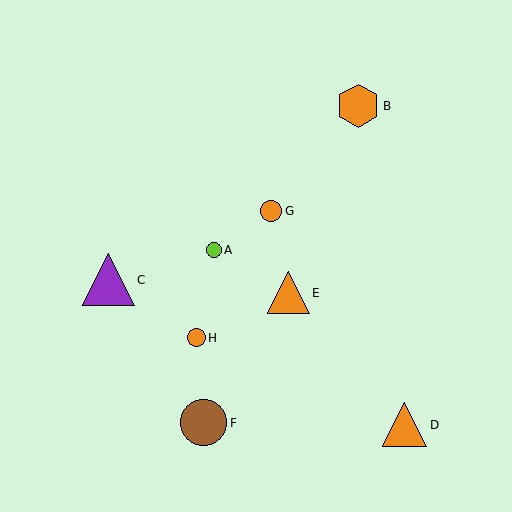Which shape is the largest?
The purple triangle (labeled C) is the largest.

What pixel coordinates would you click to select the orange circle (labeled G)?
Click at (271, 211) to select the orange circle G.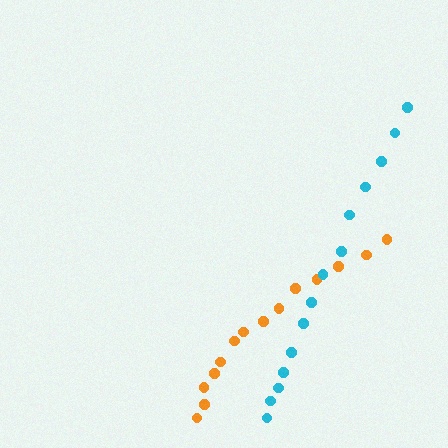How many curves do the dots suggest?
There are 2 distinct paths.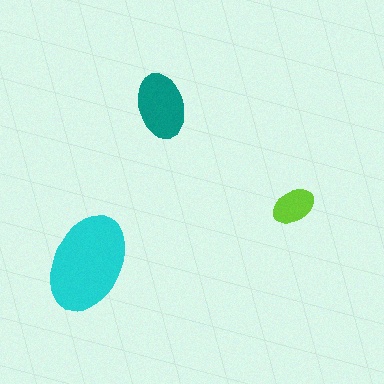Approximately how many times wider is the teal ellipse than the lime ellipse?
About 1.5 times wider.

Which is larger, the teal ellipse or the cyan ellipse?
The cyan one.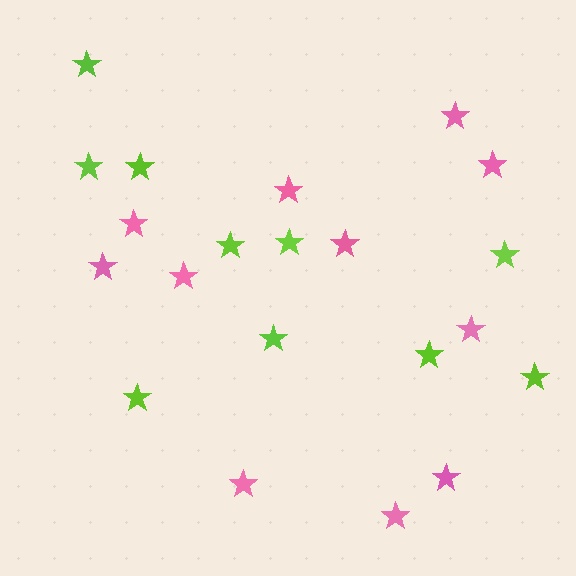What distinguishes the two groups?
There are 2 groups: one group of pink stars (11) and one group of lime stars (10).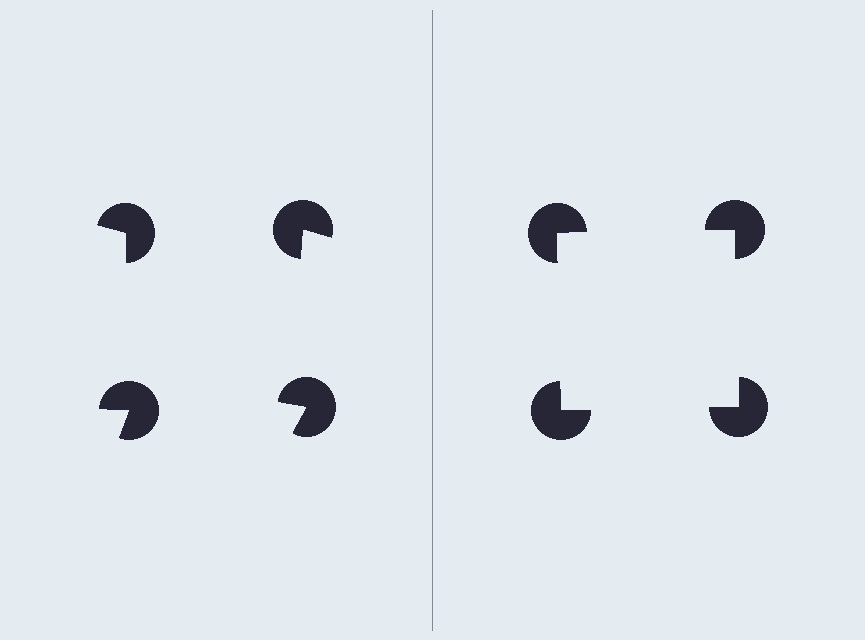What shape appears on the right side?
An illusory square.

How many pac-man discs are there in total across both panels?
8 — 4 on each side.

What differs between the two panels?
The pac-man discs are positioned identically on both sides; only the wedge orientations differ. On the right they align to a square; on the left they are misaligned.